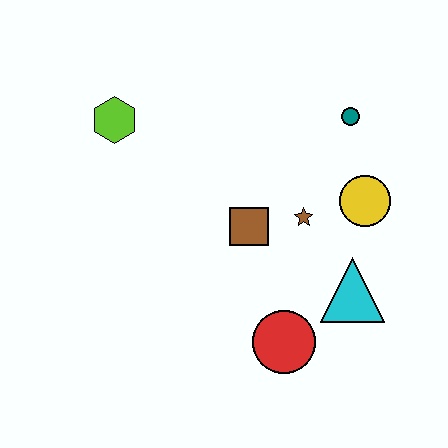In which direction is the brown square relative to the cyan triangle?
The brown square is to the left of the cyan triangle.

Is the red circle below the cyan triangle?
Yes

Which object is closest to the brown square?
The brown star is closest to the brown square.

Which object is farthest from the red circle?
The lime hexagon is farthest from the red circle.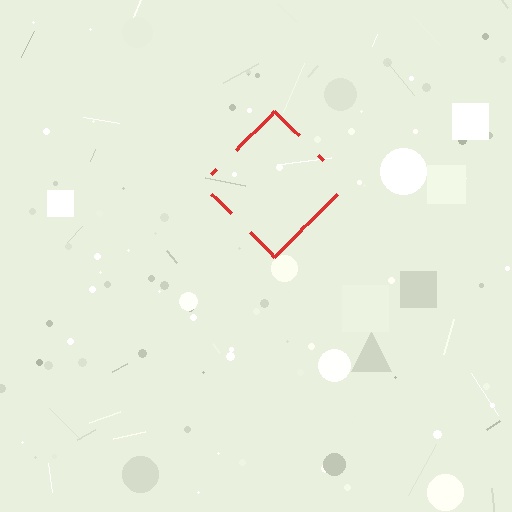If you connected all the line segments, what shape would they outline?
They would outline a diamond.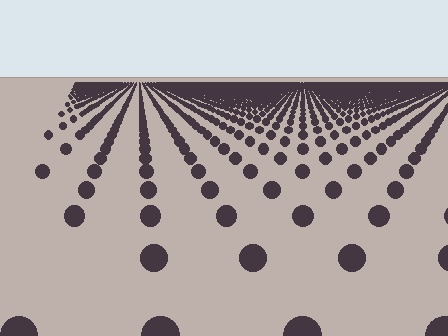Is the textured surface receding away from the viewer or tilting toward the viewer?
The surface is receding away from the viewer. Texture elements get smaller and denser toward the top.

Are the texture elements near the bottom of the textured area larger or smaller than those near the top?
Larger. Near the bottom, elements are closer to the viewer and appear at a bigger on-screen size.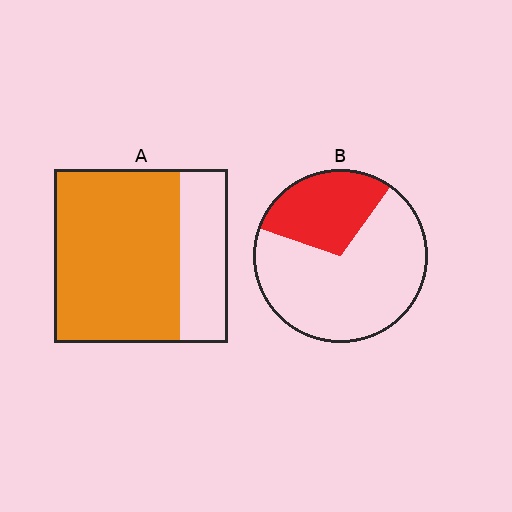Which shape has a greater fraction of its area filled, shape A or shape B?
Shape A.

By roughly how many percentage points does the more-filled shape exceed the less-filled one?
By roughly 45 percentage points (A over B).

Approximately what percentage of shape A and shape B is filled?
A is approximately 70% and B is approximately 30%.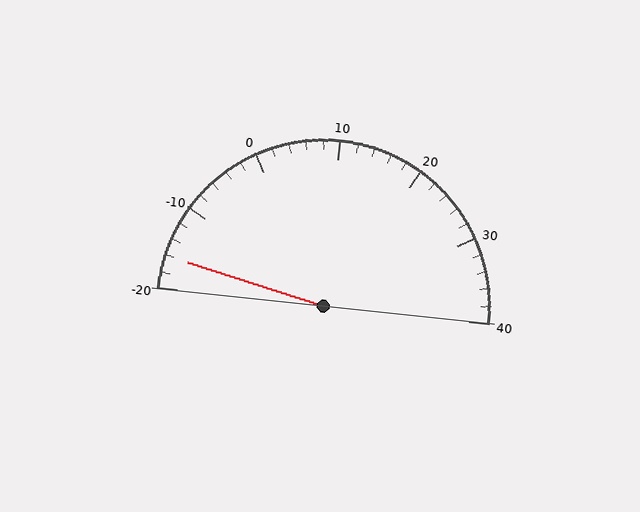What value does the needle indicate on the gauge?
The needle indicates approximately -16.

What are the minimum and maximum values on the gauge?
The gauge ranges from -20 to 40.